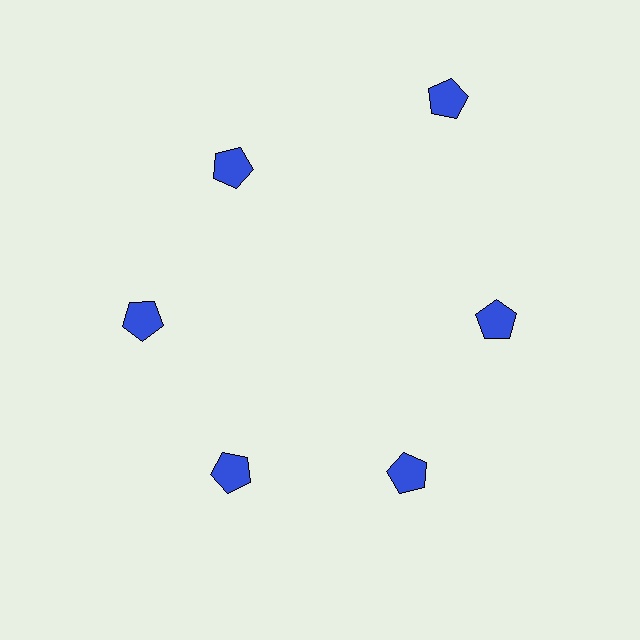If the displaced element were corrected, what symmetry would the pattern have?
It would have 6-fold rotational symmetry — the pattern would map onto itself every 60 degrees.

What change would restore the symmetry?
The symmetry would be restored by moving it inward, back onto the ring so that all 6 pentagons sit at equal angles and equal distance from the center.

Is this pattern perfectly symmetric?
No. The 6 blue pentagons are arranged in a ring, but one element near the 1 o'clock position is pushed outward from the center, breaking the 6-fold rotational symmetry.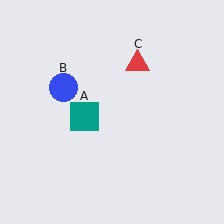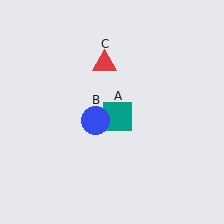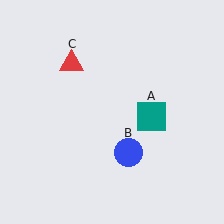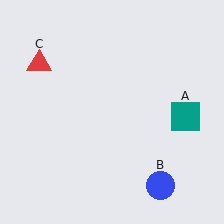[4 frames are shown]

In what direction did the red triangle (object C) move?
The red triangle (object C) moved left.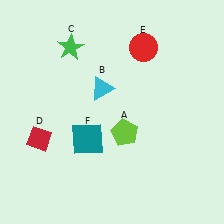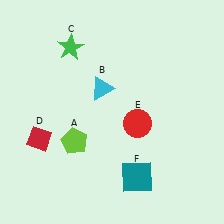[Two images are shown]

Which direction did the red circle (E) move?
The red circle (E) moved down.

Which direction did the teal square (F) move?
The teal square (F) moved right.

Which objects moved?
The objects that moved are: the lime pentagon (A), the red circle (E), the teal square (F).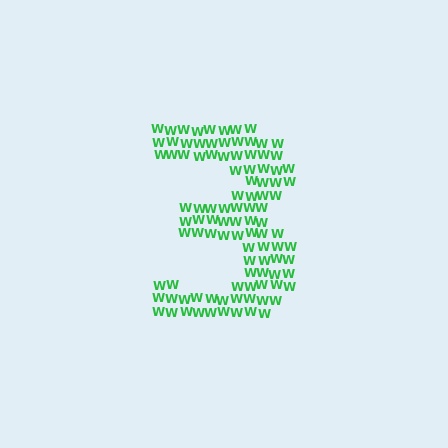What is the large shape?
The large shape is the digit 3.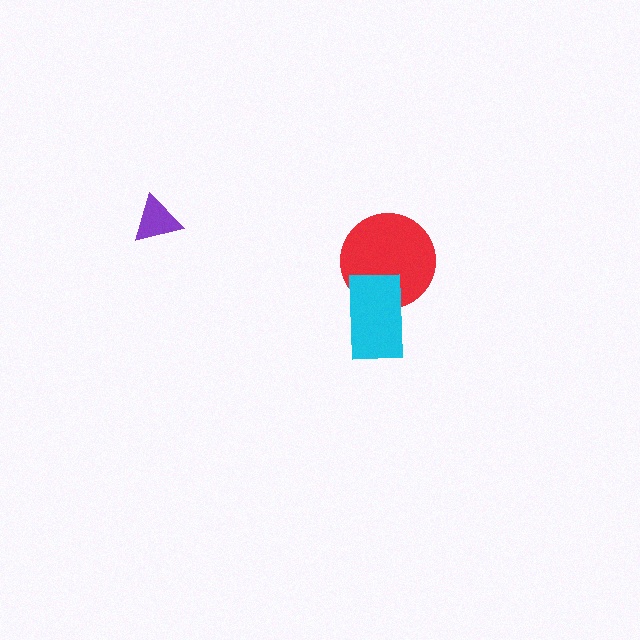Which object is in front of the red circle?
The cyan rectangle is in front of the red circle.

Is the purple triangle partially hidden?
No, no other shape covers it.